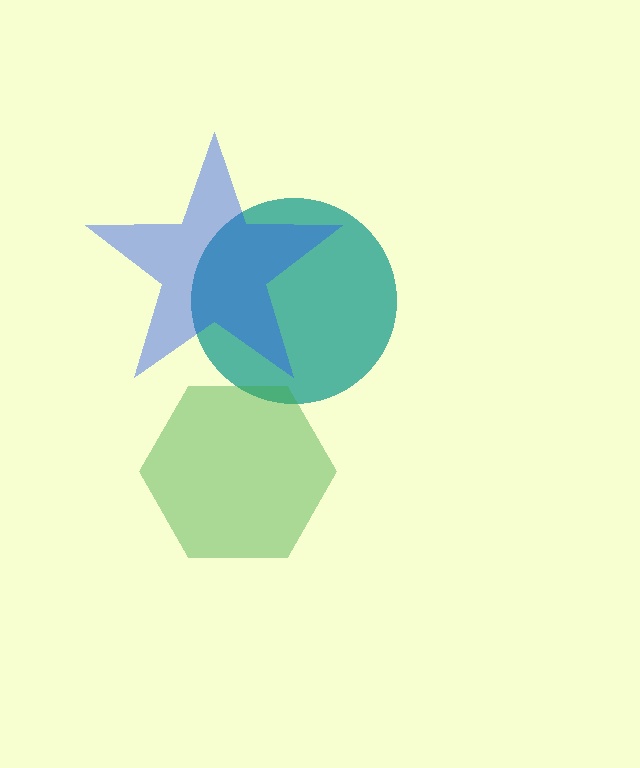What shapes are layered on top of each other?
The layered shapes are: a teal circle, a blue star, a green hexagon.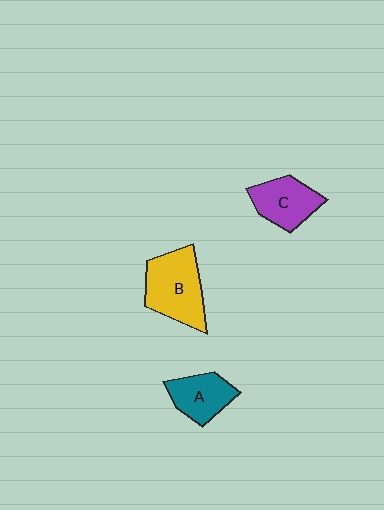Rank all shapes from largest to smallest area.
From largest to smallest: B (yellow), C (purple), A (teal).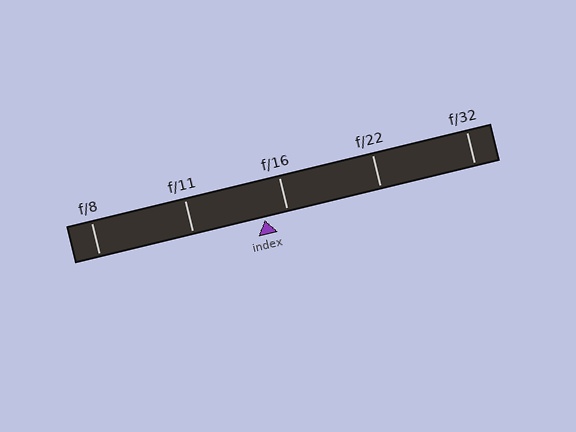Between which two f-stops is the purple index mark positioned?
The index mark is between f/11 and f/16.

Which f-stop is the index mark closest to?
The index mark is closest to f/16.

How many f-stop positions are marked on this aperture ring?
There are 5 f-stop positions marked.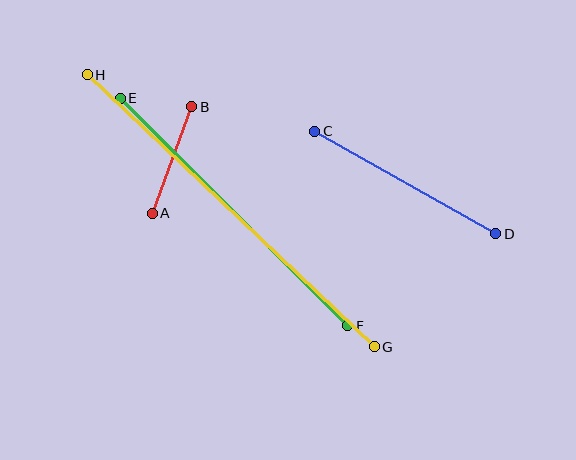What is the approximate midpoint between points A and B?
The midpoint is at approximately (172, 160) pixels.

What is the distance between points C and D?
The distance is approximately 208 pixels.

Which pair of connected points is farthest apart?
Points G and H are farthest apart.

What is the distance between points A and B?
The distance is approximately 113 pixels.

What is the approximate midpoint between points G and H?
The midpoint is at approximately (231, 211) pixels.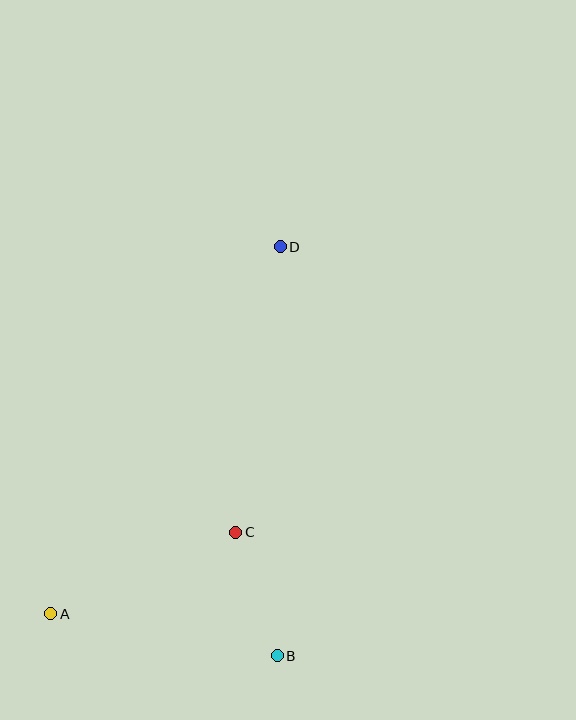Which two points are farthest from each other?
Points A and D are farthest from each other.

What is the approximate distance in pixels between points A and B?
The distance between A and B is approximately 230 pixels.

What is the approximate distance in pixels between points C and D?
The distance between C and D is approximately 289 pixels.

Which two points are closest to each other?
Points B and C are closest to each other.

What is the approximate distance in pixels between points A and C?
The distance between A and C is approximately 202 pixels.